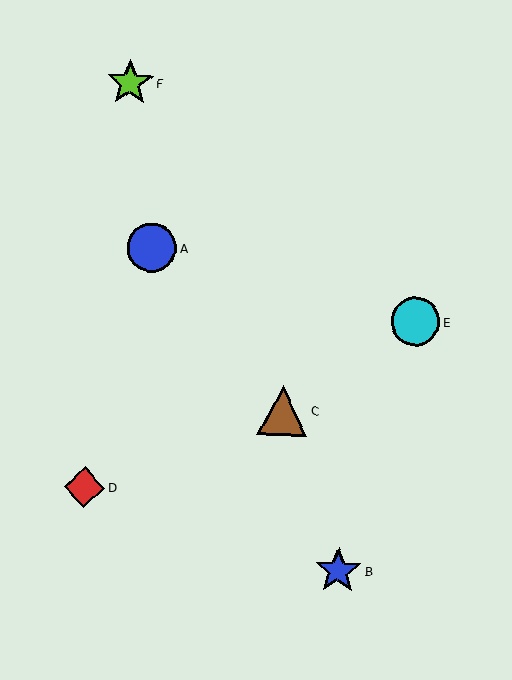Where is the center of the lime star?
The center of the lime star is at (130, 83).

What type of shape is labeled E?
Shape E is a cyan circle.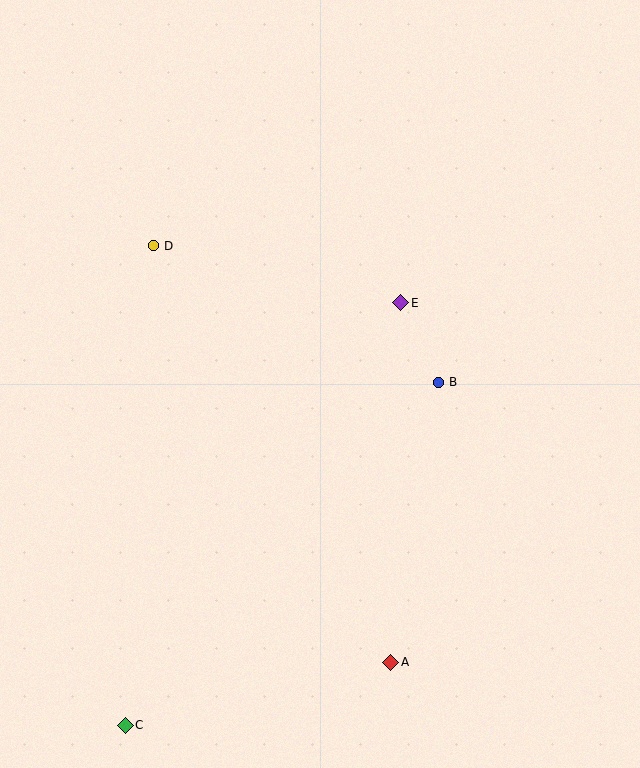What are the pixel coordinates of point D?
Point D is at (154, 246).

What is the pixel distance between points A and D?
The distance between A and D is 480 pixels.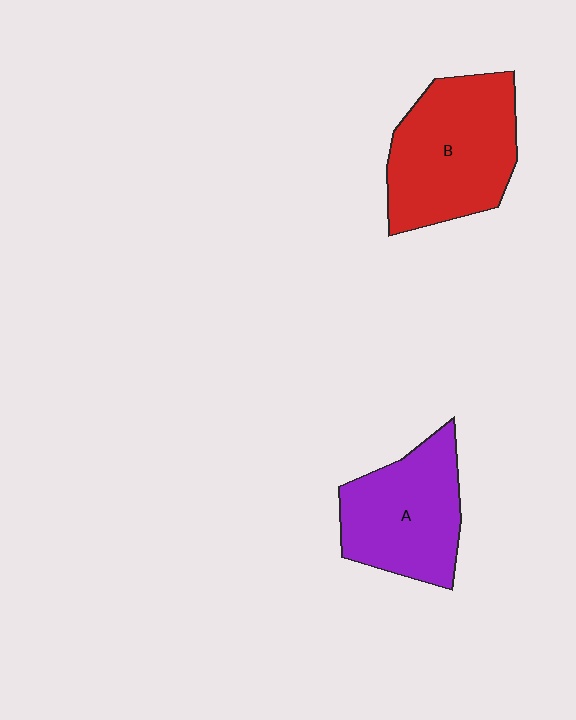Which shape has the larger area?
Shape B (red).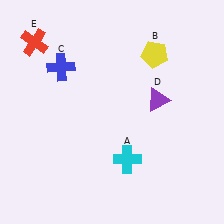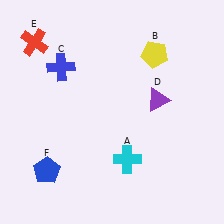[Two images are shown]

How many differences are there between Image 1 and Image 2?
There is 1 difference between the two images.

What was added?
A blue pentagon (F) was added in Image 2.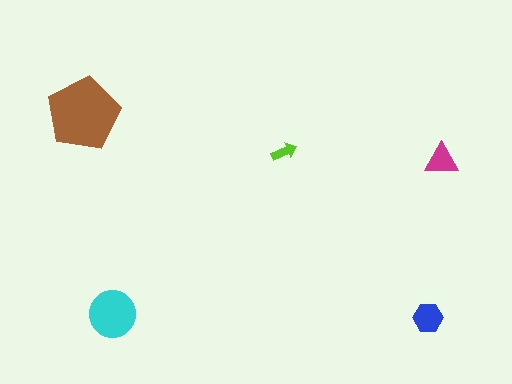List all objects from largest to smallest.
The brown pentagon, the cyan circle, the blue hexagon, the magenta triangle, the lime arrow.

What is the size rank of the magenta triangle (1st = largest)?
4th.